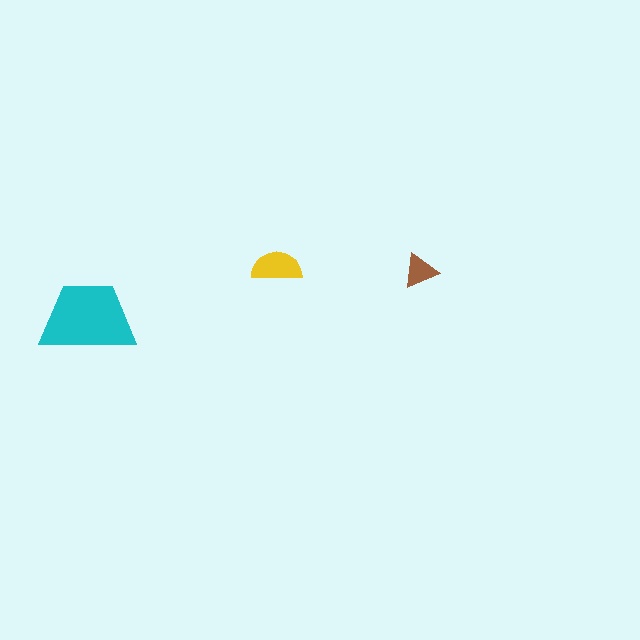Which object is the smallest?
The brown triangle.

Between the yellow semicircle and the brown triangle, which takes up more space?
The yellow semicircle.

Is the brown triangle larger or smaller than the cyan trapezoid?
Smaller.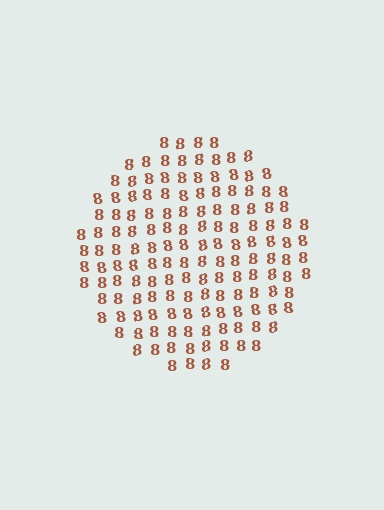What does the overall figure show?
The overall figure shows a circle.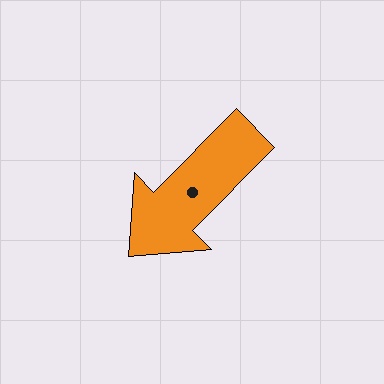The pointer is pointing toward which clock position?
Roughly 7 o'clock.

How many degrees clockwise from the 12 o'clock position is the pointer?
Approximately 225 degrees.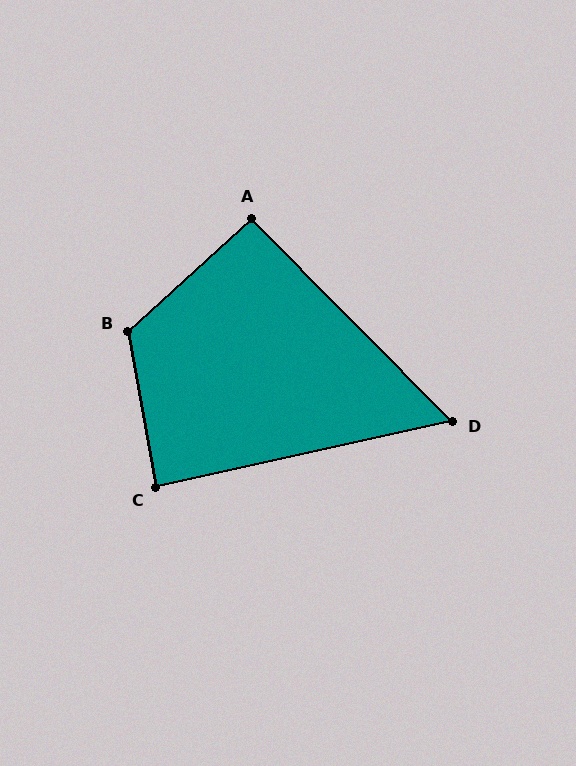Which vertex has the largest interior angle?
B, at approximately 122 degrees.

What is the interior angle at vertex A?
Approximately 92 degrees (approximately right).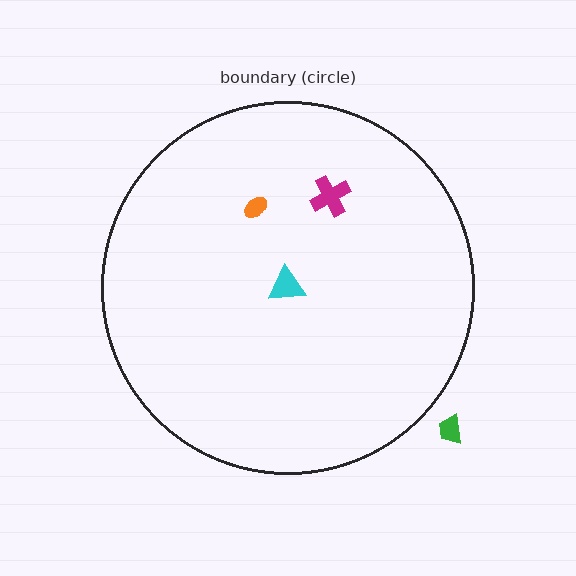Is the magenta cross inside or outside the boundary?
Inside.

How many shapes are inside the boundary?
3 inside, 1 outside.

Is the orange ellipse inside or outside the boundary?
Inside.